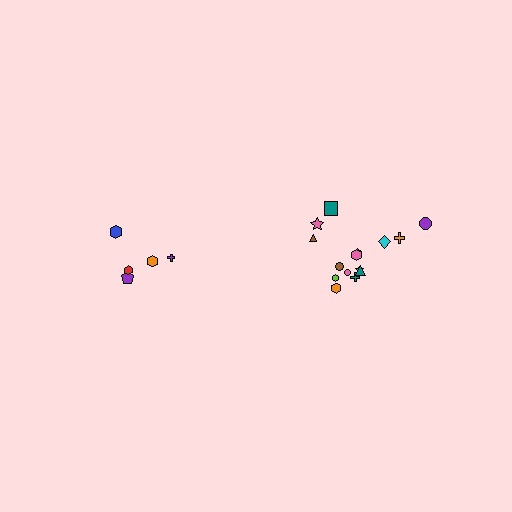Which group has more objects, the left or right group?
The right group.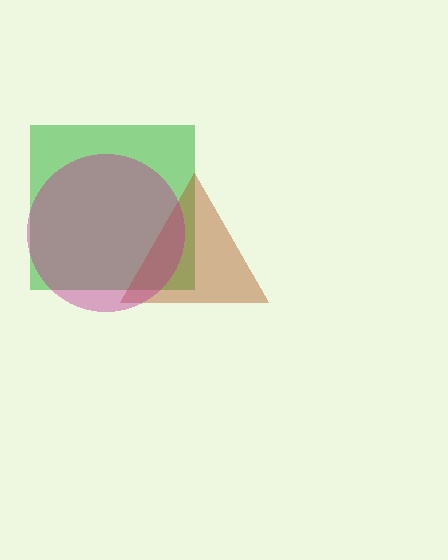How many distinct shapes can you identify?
There are 3 distinct shapes: a green square, a brown triangle, a magenta circle.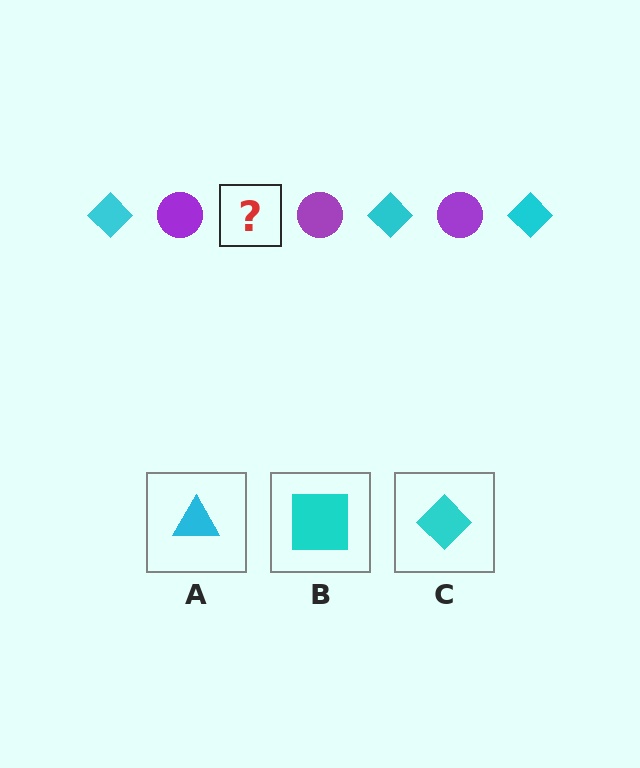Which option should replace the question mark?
Option C.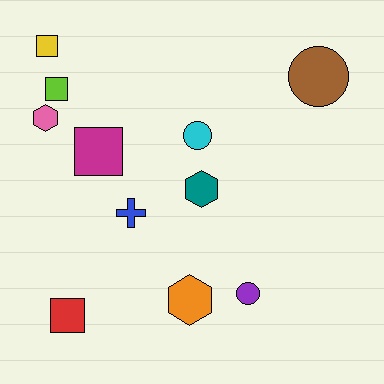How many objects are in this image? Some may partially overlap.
There are 11 objects.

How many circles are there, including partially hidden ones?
There are 3 circles.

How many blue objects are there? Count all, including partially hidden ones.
There is 1 blue object.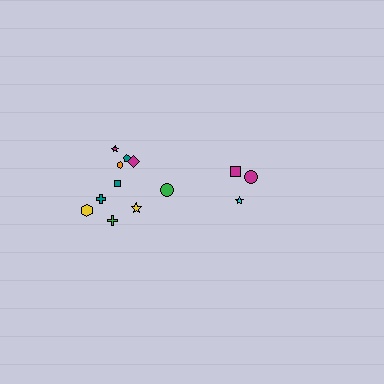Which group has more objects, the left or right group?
The left group.